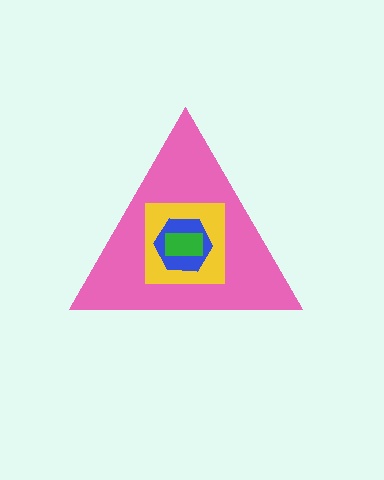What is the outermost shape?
The pink triangle.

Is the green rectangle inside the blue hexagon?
Yes.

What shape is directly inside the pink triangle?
The yellow square.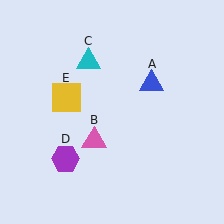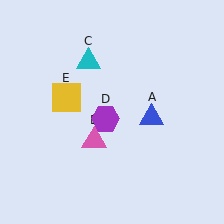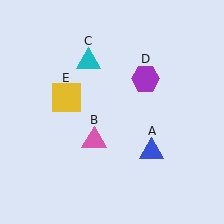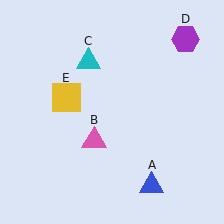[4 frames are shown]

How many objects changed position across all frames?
2 objects changed position: blue triangle (object A), purple hexagon (object D).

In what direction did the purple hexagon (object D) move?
The purple hexagon (object D) moved up and to the right.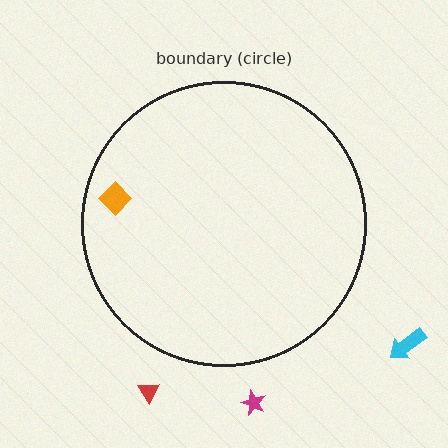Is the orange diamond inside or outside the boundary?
Inside.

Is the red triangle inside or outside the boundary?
Outside.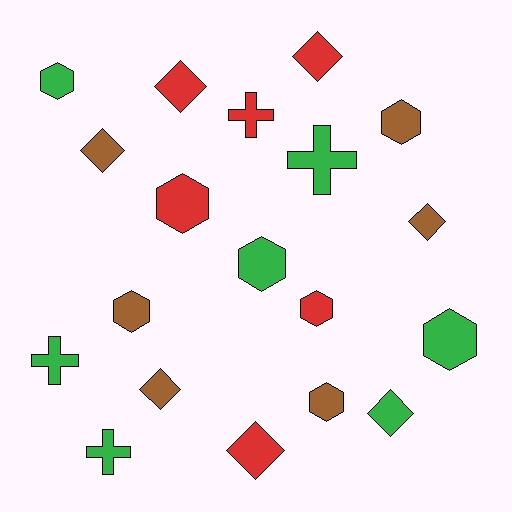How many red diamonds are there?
There are 3 red diamonds.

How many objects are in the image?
There are 19 objects.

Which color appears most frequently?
Green, with 7 objects.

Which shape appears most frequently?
Hexagon, with 8 objects.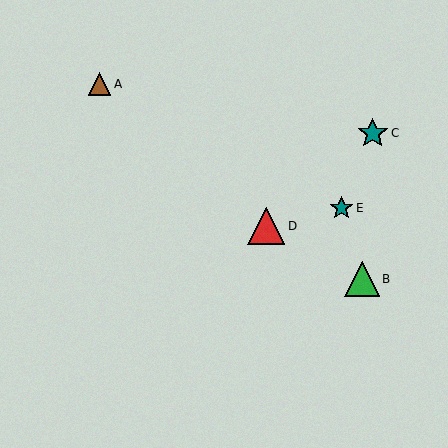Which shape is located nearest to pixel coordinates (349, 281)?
The green triangle (labeled B) at (362, 279) is nearest to that location.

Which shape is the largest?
The red triangle (labeled D) is the largest.